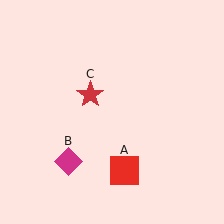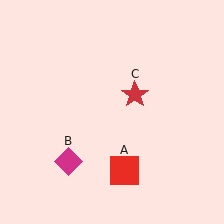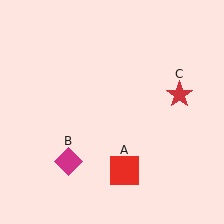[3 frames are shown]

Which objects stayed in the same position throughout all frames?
Red square (object A) and magenta diamond (object B) remained stationary.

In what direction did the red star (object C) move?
The red star (object C) moved right.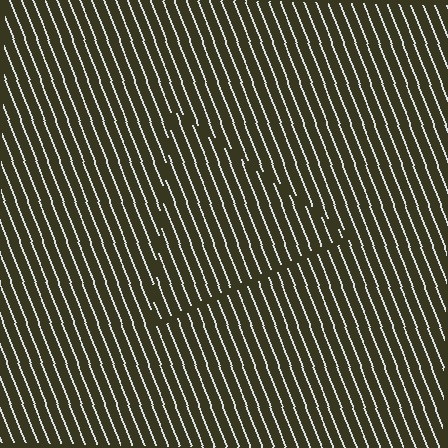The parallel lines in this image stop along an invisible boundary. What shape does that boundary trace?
An illusory triangle. The interior of the shape contains the same grating, shifted by half a period — the contour is defined by the phase discontinuity where line-ends from the inner and outer gratings abut.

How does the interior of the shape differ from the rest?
The interior of the shape contains the same grating, shifted by half a period — the contour is defined by the phase discontinuity where line-ends from the inner and outer gratings abut.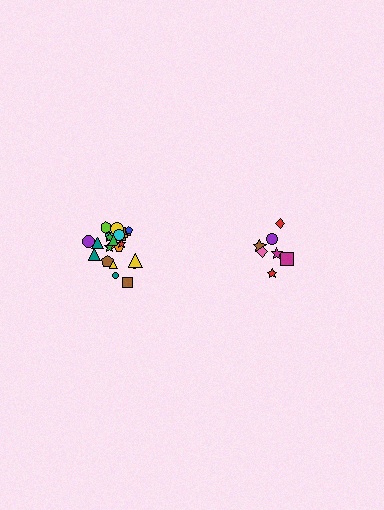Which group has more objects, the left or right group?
The left group.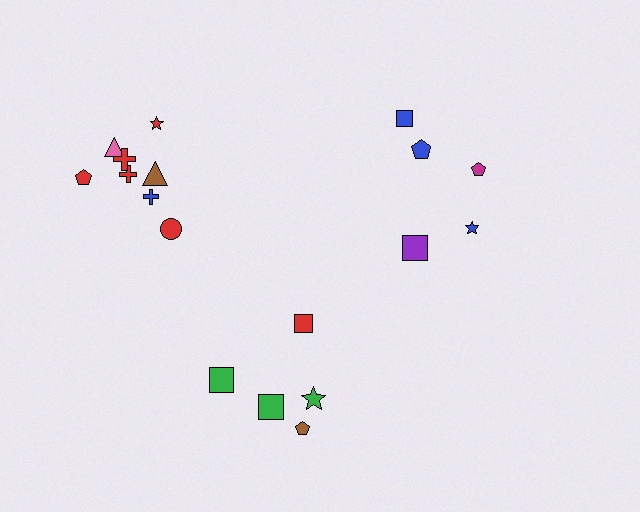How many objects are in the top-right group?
There are 5 objects.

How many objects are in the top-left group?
There are 8 objects.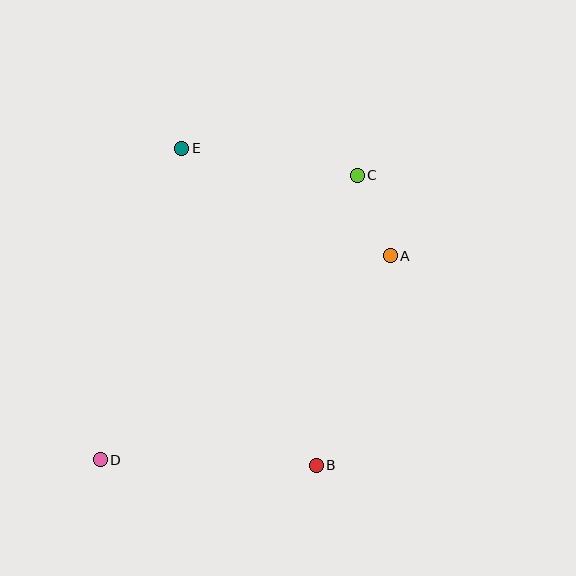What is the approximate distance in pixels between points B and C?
The distance between B and C is approximately 293 pixels.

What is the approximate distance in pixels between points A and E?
The distance between A and E is approximately 234 pixels.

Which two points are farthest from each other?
Points C and D are farthest from each other.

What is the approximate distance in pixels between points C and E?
The distance between C and E is approximately 177 pixels.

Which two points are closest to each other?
Points A and C are closest to each other.